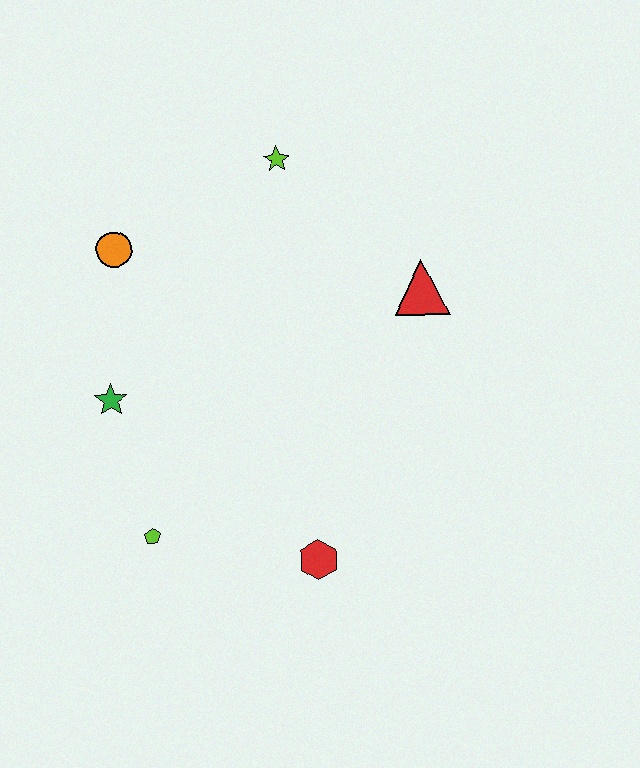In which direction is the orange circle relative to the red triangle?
The orange circle is to the left of the red triangle.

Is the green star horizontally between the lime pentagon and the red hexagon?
No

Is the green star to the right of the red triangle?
No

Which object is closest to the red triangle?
The lime star is closest to the red triangle.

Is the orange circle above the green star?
Yes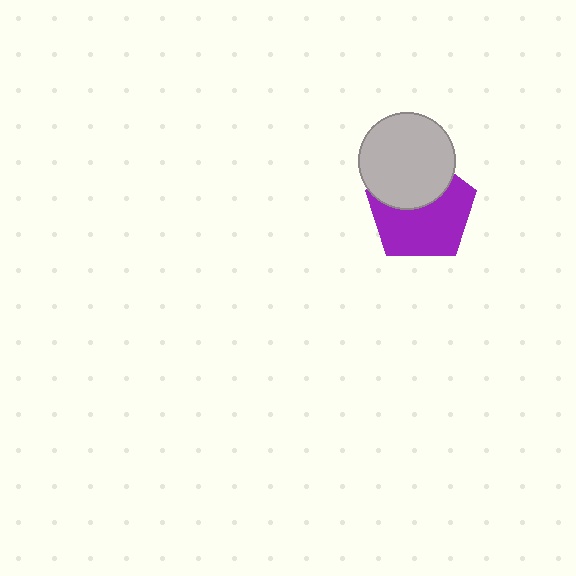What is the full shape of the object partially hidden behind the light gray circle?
The partially hidden object is a purple pentagon.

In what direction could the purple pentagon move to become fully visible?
The purple pentagon could move down. That would shift it out from behind the light gray circle entirely.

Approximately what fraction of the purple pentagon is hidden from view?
Roughly 38% of the purple pentagon is hidden behind the light gray circle.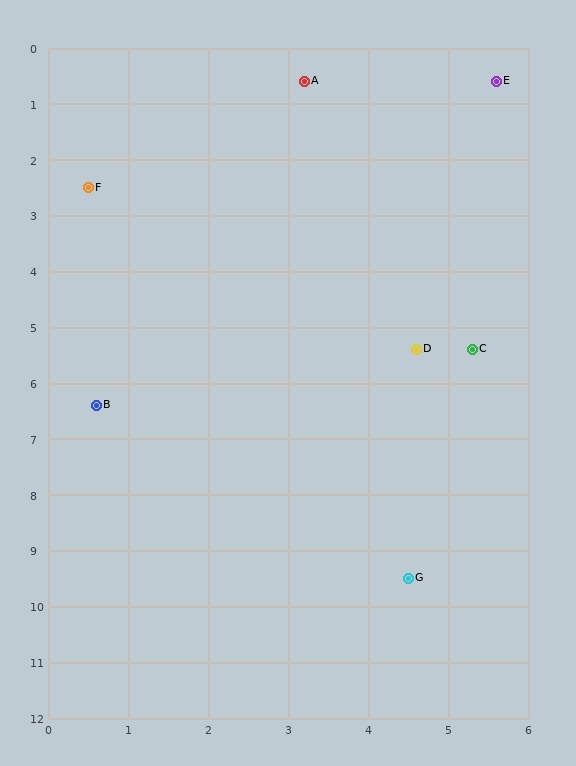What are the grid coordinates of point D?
Point D is at approximately (4.6, 5.4).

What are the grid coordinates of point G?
Point G is at approximately (4.5, 9.5).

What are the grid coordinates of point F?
Point F is at approximately (0.5, 2.5).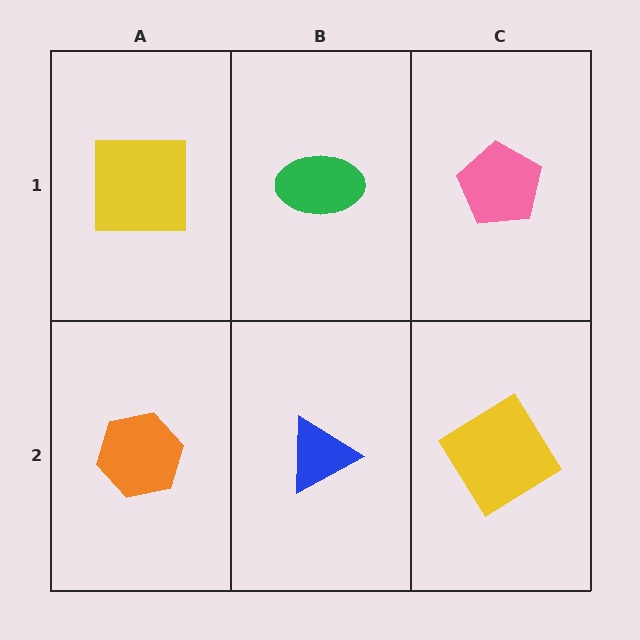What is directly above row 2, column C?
A pink pentagon.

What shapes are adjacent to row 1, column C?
A yellow diamond (row 2, column C), a green ellipse (row 1, column B).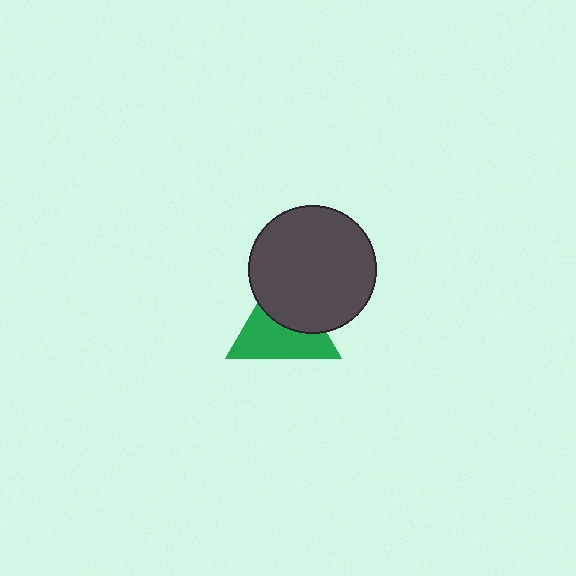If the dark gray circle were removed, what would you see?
You would see the complete green triangle.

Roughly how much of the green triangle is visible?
About half of it is visible (roughly 57%).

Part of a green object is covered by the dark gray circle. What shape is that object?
It is a triangle.